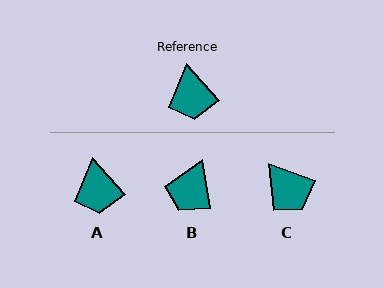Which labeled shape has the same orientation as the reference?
A.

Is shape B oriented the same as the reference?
No, it is off by about 32 degrees.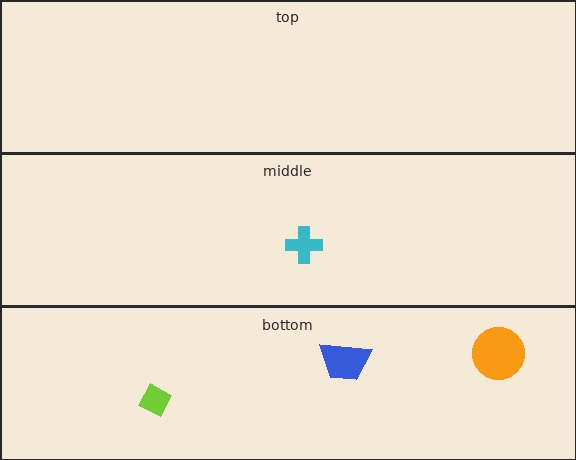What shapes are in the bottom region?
The blue trapezoid, the orange circle, the lime diamond.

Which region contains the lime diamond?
The bottom region.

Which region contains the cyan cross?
The middle region.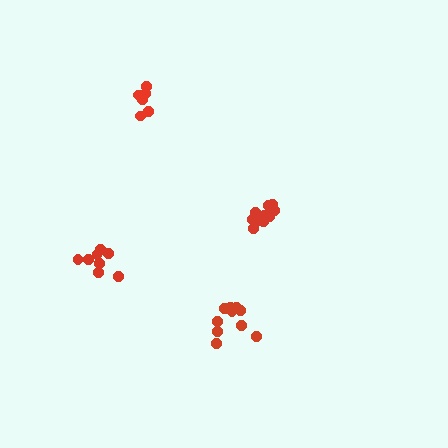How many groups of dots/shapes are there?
There are 4 groups.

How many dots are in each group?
Group 1: 8 dots, Group 2: 6 dots, Group 3: 10 dots, Group 4: 10 dots (34 total).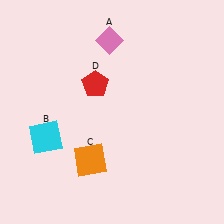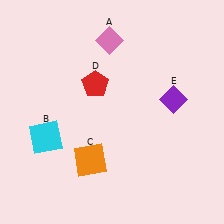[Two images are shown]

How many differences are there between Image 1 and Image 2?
There is 1 difference between the two images.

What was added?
A purple diamond (E) was added in Image 2.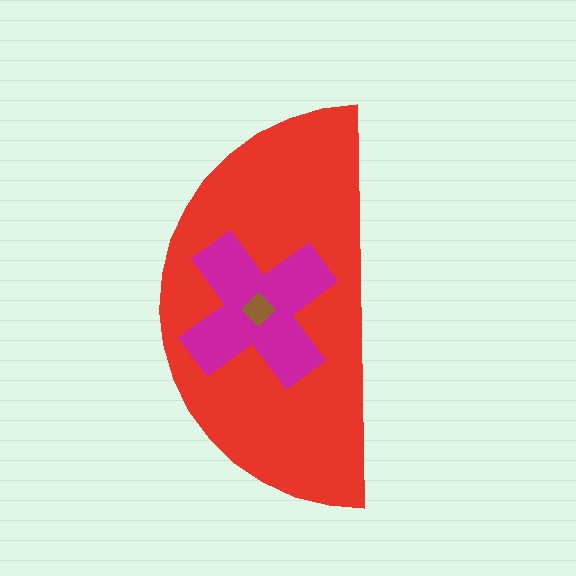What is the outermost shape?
The red semicircle.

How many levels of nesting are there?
3.